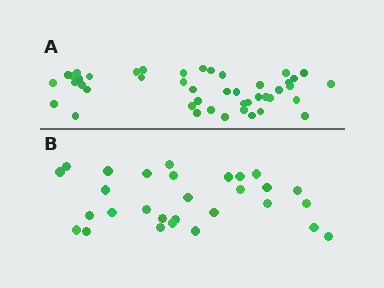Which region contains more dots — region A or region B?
Region A (the top region) has more dots.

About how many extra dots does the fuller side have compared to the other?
Region A has approximately 15 more dots than region B.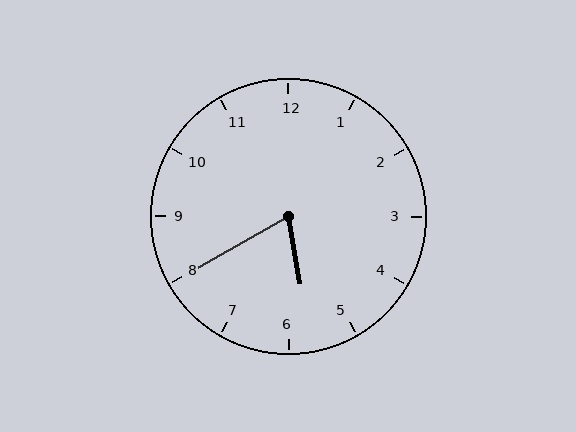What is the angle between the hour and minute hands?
Approximately 70 degrees.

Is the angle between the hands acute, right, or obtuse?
It is acute.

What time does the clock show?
5:40.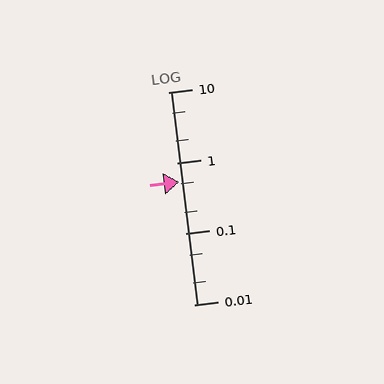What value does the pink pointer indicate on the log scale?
The pointer indicates approximately 0.54.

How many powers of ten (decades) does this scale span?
The scale spans 3 decades, from 0.01 to 10.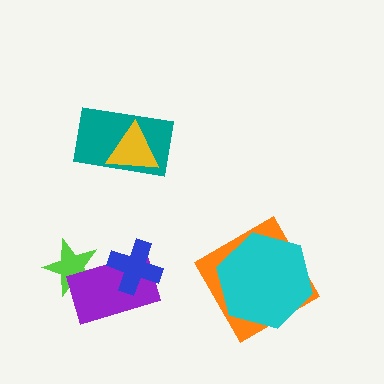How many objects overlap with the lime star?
1 object overlaps with the lime star.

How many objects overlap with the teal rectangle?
1 object overlaps with the teal rectangle.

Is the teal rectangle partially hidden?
Yes, it is partially covered by another shape.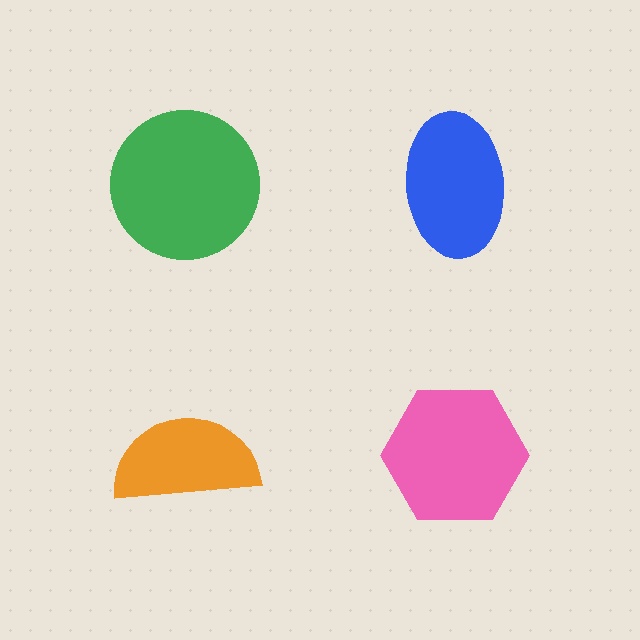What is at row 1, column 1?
A green circle.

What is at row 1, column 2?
A blue ellipse.